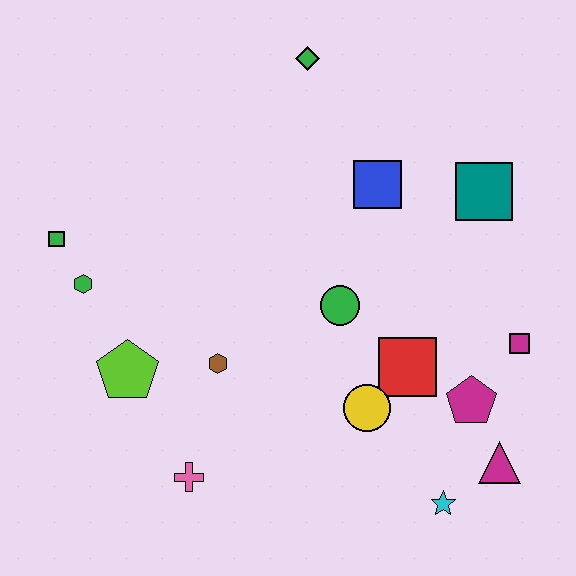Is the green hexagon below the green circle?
No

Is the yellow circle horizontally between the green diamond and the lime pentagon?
No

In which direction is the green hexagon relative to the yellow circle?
The green hexagon is to the left of the yellow circle.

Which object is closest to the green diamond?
The blue square is closest to the green diamond.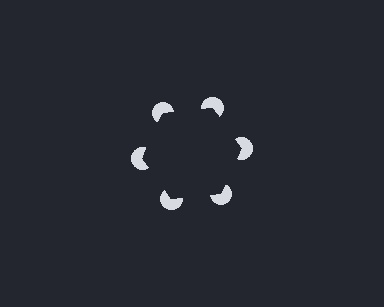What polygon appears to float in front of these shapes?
An illusory hexagon — its edges are inferred from the aligned wedge cuts in the pac-man discs, not physically drawn.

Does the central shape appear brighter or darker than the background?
It typically appears slightly darker than the background, even though no actual brightness change is drawn.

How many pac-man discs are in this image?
There are 6 — one at each vertex of the illusory hexagon.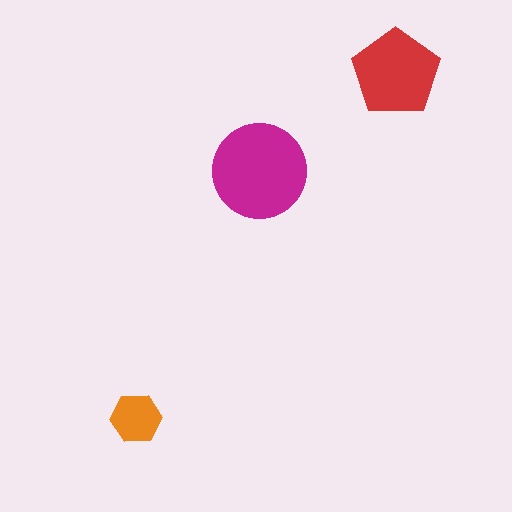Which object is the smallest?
The orange hexagon.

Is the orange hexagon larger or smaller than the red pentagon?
Smaller.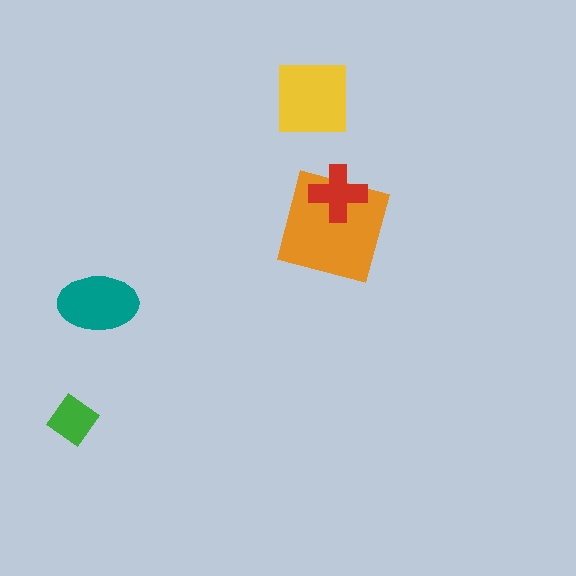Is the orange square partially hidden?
Yes, it is partially covered by another shape.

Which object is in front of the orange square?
The red cross is in front of the orange square.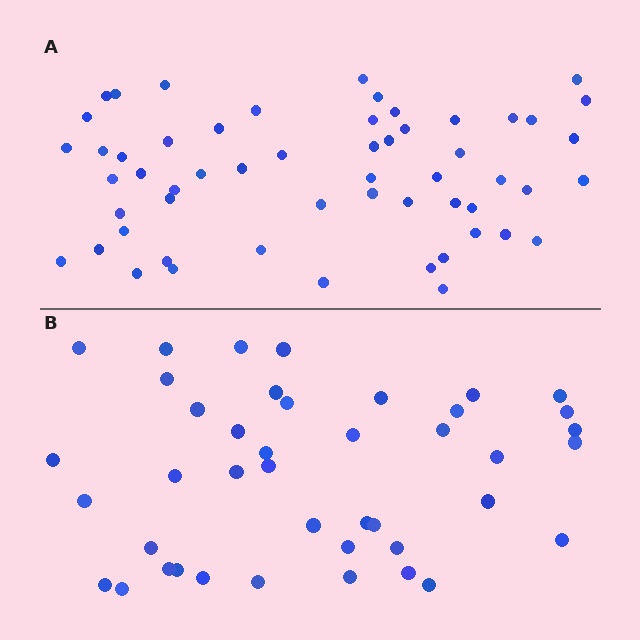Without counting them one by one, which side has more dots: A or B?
Region A (the top region) has more dots.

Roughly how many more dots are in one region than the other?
Region A has approximately 15 more dots than region B.